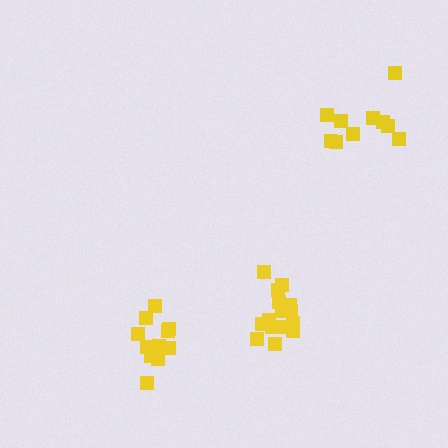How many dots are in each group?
Group 1: 15 dots, Group 2: 10 dots, Group 3: 11 dots (36 total).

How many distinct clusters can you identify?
There are 3 distinct clusters.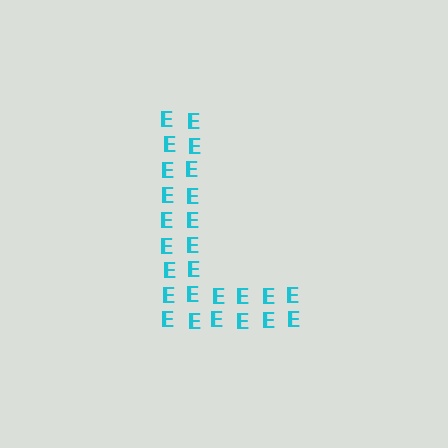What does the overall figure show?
The overall figure shows the letter L.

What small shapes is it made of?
It is made of small letter E's.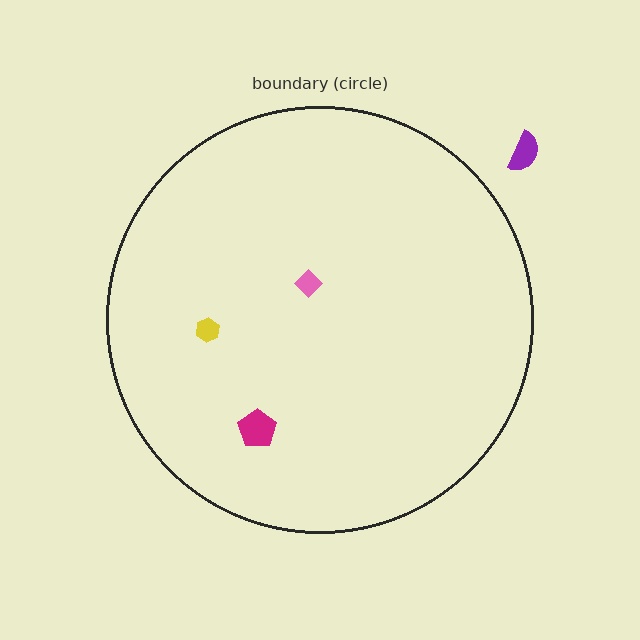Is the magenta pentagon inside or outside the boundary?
Inside.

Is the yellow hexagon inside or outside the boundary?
Inside.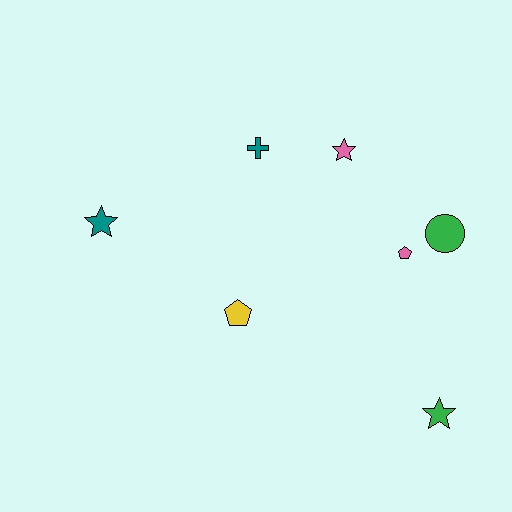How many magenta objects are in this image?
There are no magenta objects.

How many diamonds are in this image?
There are no diamonds.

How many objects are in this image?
There are 7 objects.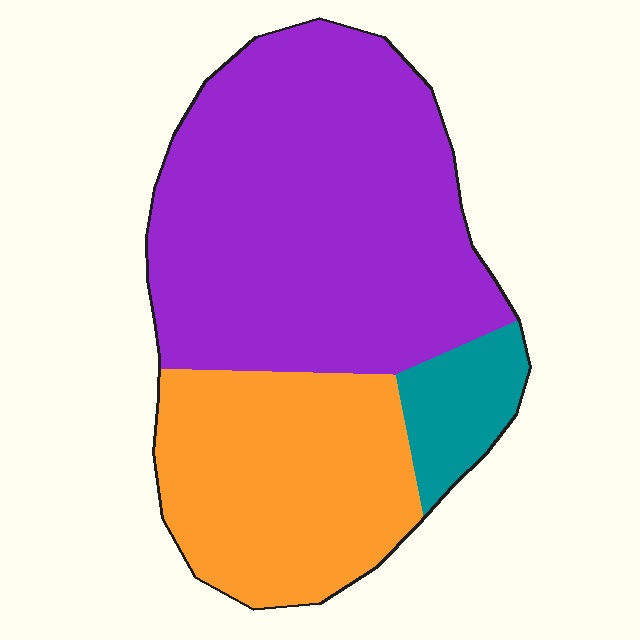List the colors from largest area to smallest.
From largest to smallest: purple, orange, teal.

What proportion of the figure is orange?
Orange takes up about one third (1/3) of the figure.